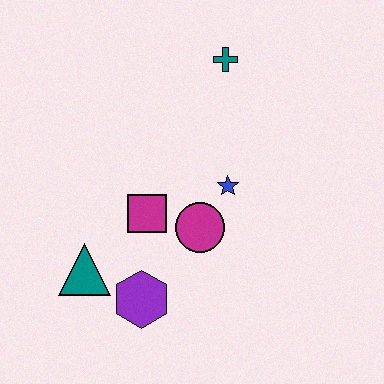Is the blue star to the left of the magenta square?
No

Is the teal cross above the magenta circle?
Yes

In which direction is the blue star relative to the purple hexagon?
The blue star is above the purple hexagon.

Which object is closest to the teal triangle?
The purple hexagon is closest to the teal triangle.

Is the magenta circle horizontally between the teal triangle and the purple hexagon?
No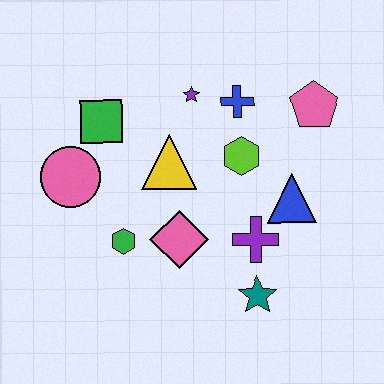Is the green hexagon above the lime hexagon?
No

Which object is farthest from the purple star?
The teal star is farthest from the purple star.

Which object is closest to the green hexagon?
The pink diamond is closest to the green hexagon.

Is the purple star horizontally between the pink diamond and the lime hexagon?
Yes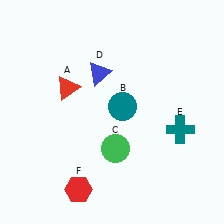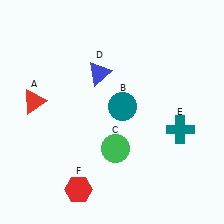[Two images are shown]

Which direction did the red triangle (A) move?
The red triangle (A) moved left.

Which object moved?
The red triangle (A) moved left.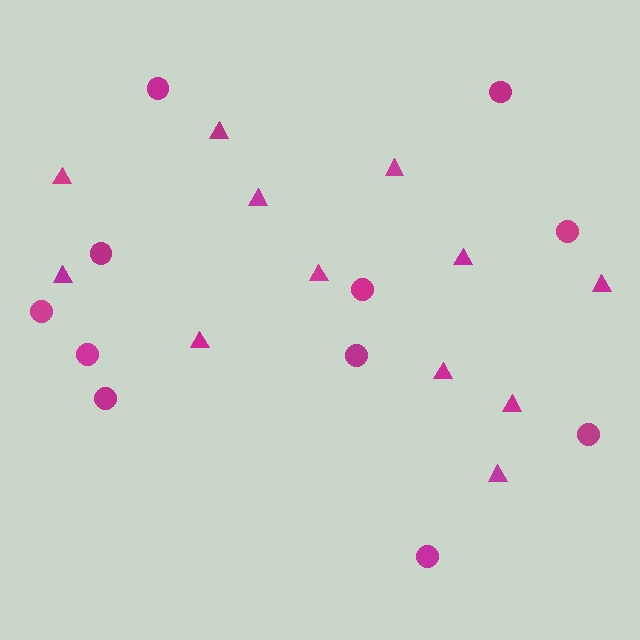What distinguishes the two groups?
There are 2 groups: one group of circles (11) and one group of triangles (12).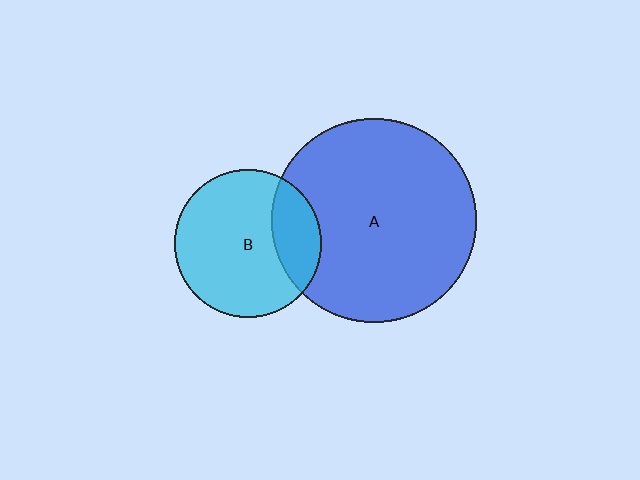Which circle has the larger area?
Circle A (blue).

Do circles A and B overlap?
Yes.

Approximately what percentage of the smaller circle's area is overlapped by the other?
Approximately 25%.